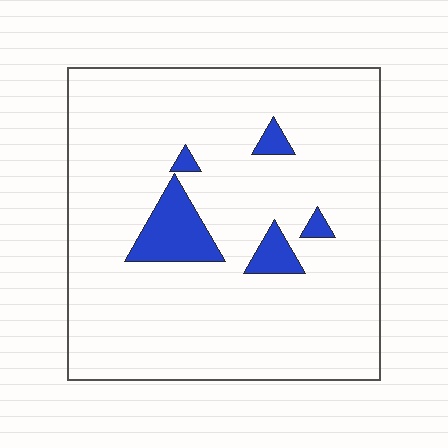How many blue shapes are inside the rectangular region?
5.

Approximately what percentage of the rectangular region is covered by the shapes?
Approximately 10%.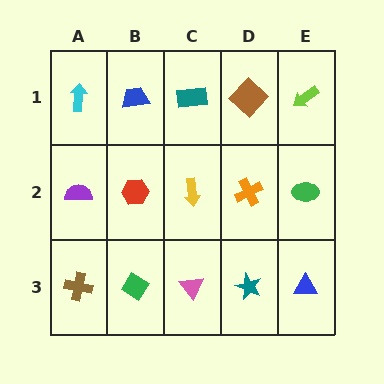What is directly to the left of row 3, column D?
A pink triangle.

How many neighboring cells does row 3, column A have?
2.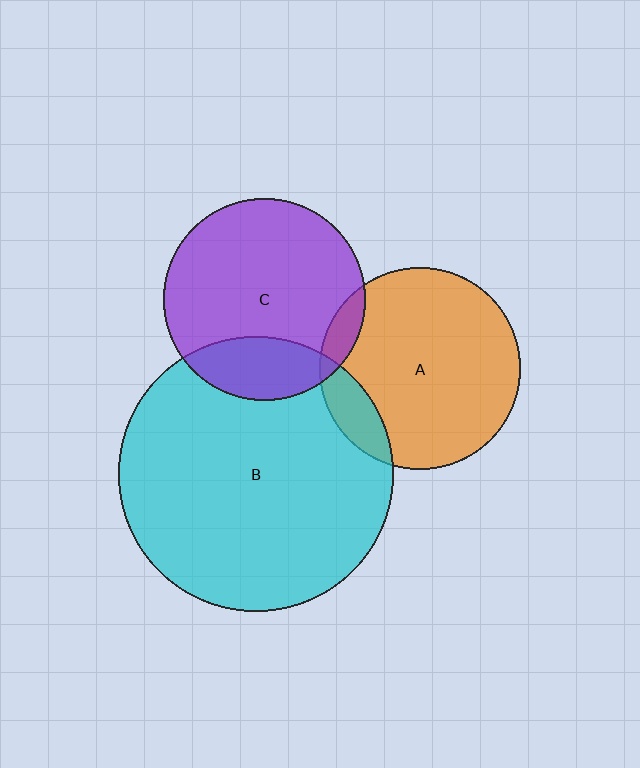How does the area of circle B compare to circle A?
Approximately 1.9 times.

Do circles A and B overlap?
Yes.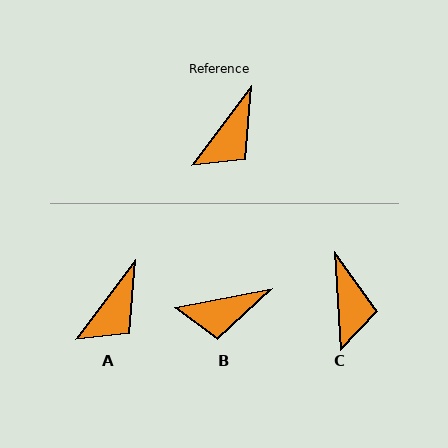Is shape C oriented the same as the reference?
No, it is off by about 40 degrees.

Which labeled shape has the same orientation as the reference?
A.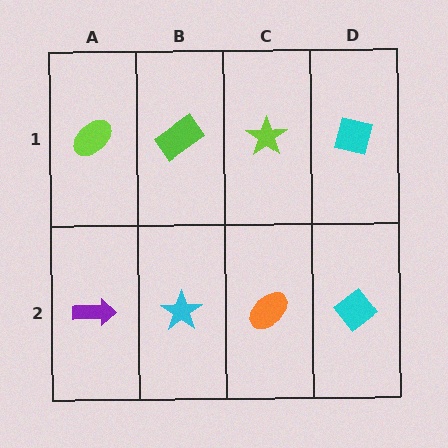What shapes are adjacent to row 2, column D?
A cyan square (row 1, column D), an orange ellipse (row 2, column C).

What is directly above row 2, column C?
A lime star.